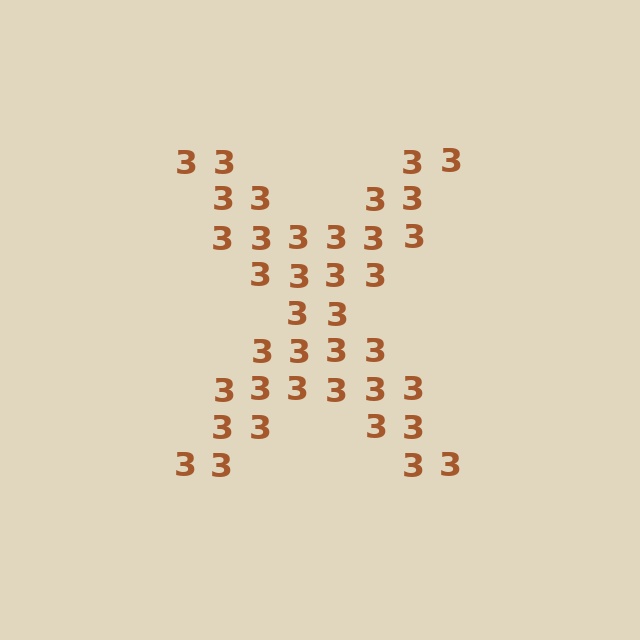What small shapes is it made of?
It is made of small digit 3's.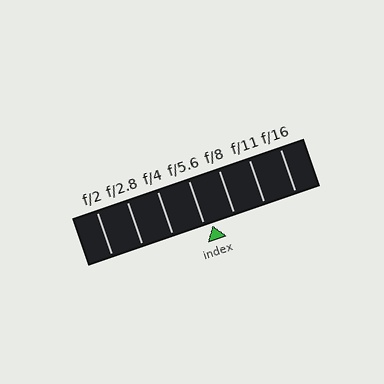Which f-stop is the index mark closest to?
The index mark is closest to f/5.6.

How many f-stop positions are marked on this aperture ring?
There are 7 f-stop positions marked.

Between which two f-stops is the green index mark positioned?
The index mark is between f/5.6 and f/8.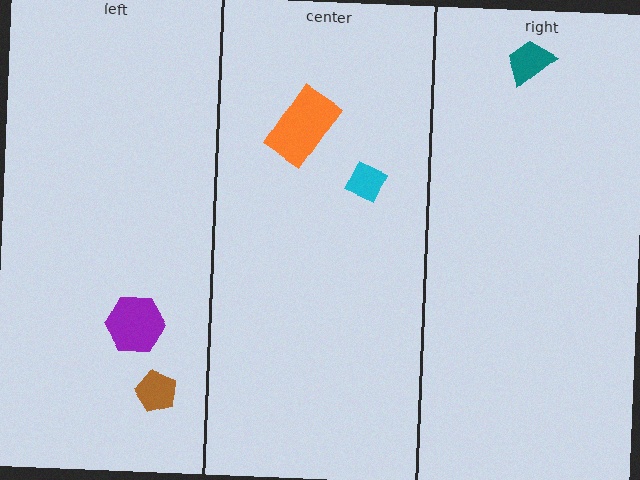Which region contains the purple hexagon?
The left region.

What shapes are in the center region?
The orange rectangle, the cyan diamond.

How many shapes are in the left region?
2.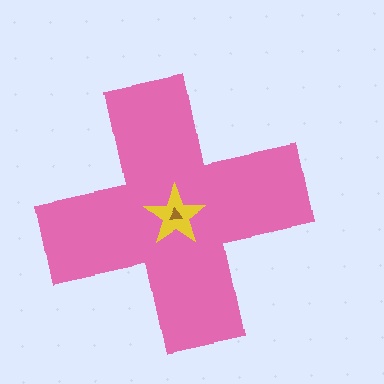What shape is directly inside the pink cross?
The yellow star.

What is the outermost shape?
The pink cross.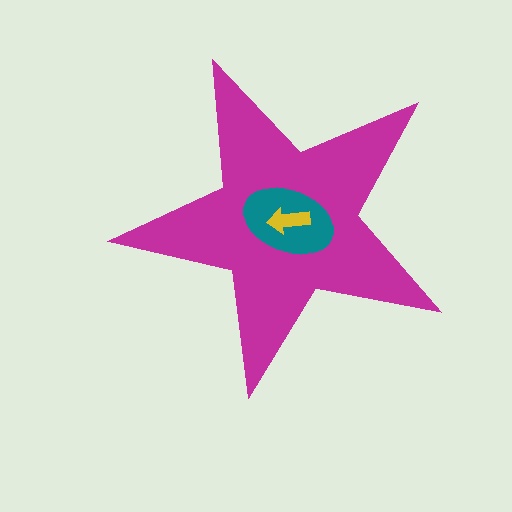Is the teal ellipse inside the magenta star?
Yes.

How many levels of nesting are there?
3.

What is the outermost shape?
The magenta star.